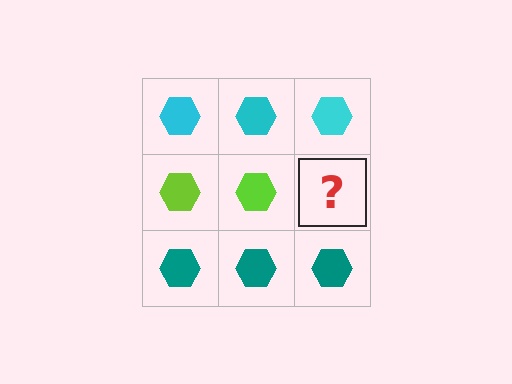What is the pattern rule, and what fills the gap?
The rule is that each row has a consistent color. The gap should be filled with a lime hexagon.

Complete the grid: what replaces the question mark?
The question mark should be replaced with a lime hexagon.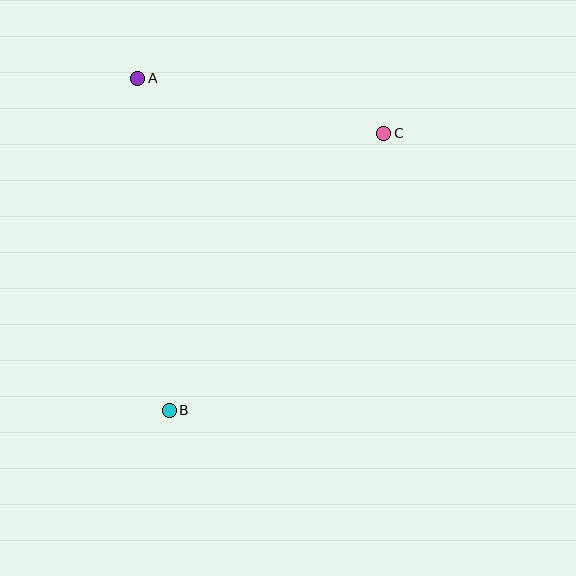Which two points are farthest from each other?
Points B and C are farthest from each other.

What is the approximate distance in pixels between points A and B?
The distance between A and B is approximately 334 pixels.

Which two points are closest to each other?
Points A and C are closest to each other.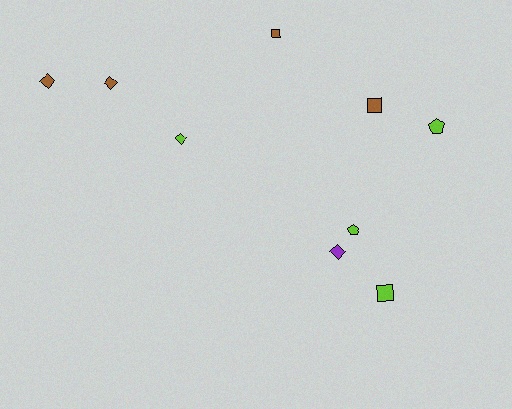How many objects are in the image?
There are 9 objects.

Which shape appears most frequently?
Diamond, with 4 objects.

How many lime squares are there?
There is 1 lime square.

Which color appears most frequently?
Brown, with 4 objects.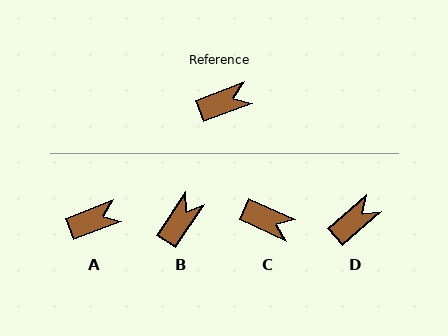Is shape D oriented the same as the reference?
No, it is off by about 20 degrees.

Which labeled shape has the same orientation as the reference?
A.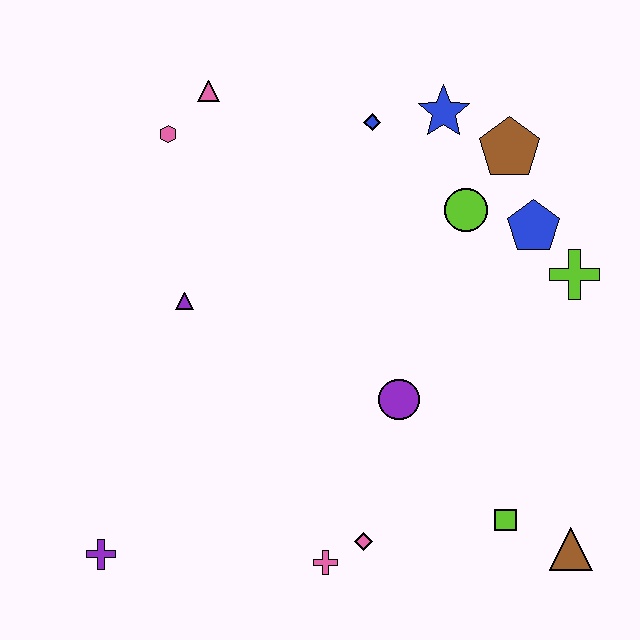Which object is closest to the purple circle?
The pink diamond is closest to the purple circle.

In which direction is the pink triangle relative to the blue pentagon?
The pink triangle is to the left of the blue pentagon.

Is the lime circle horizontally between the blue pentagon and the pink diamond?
Yes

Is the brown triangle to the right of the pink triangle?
Yes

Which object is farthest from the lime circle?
The purple cross is farthest from the lime circle.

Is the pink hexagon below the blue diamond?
Yes